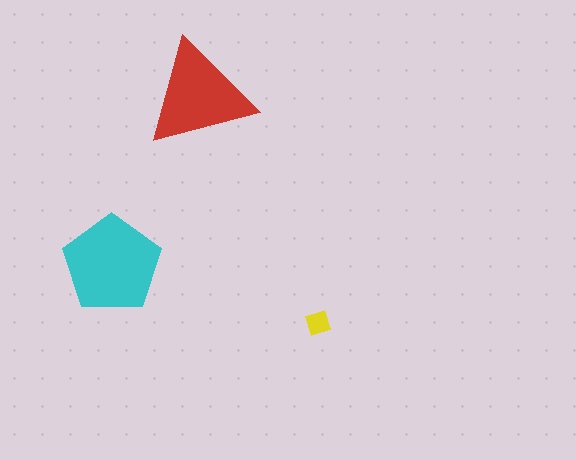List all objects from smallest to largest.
The yellow diamond, the red triangle, the cyan pentagon.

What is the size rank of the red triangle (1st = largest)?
2nd.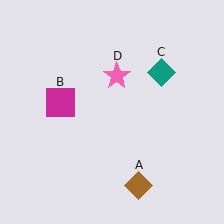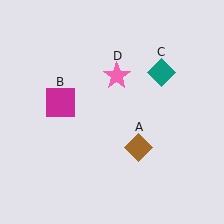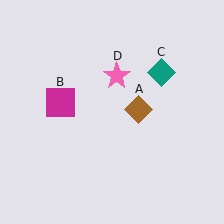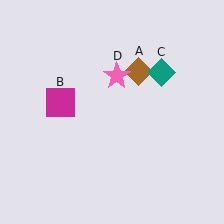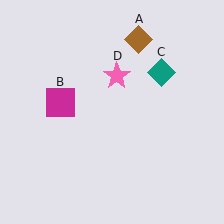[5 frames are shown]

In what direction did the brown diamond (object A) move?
The brown diamond (object A) moved up.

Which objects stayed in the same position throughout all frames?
Magenta square (object B) and teal diamond (object C) and pink star (object D) remained stationary.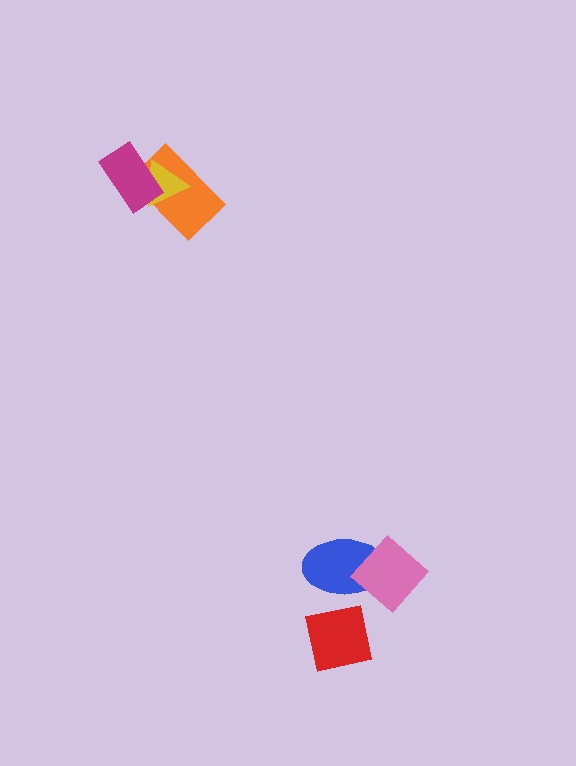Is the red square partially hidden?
No, no other shape covers it.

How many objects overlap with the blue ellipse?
2 objects overlap with the blue ellipse.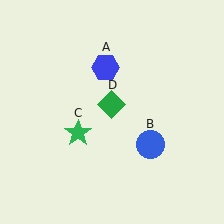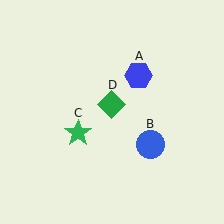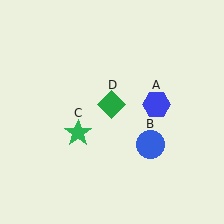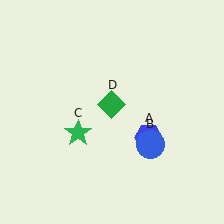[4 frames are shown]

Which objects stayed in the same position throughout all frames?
Blue circle (object B) and green star (object C) and green diamond (object D) remained stationary.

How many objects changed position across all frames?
1 object changed position: blue hexagon (object A).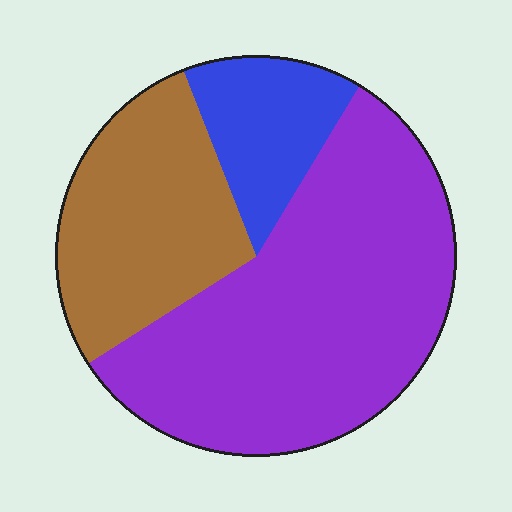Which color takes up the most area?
Purple, at roughly 55%.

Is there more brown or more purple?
Purple.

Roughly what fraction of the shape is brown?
Brown takes up about one quarter (1/4) of the shape.